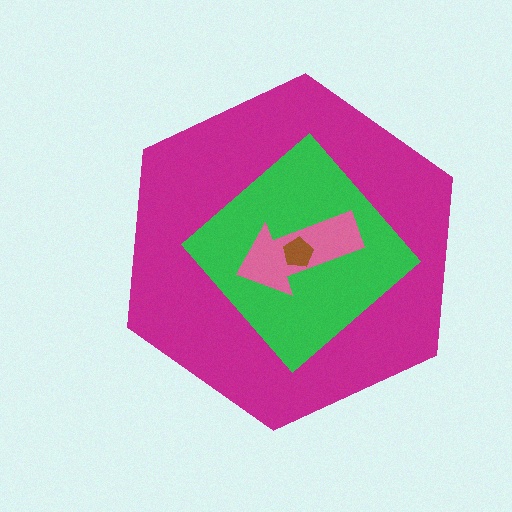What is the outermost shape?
The magenta hexagon.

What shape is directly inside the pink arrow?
The brown pentagon.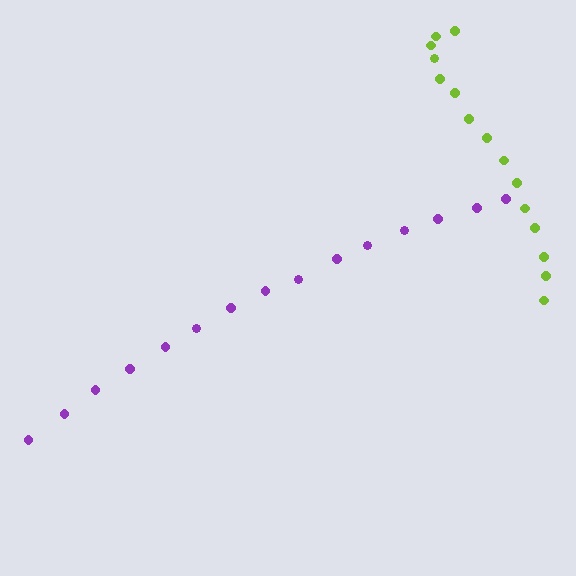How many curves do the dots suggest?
There are 2 distinct paths.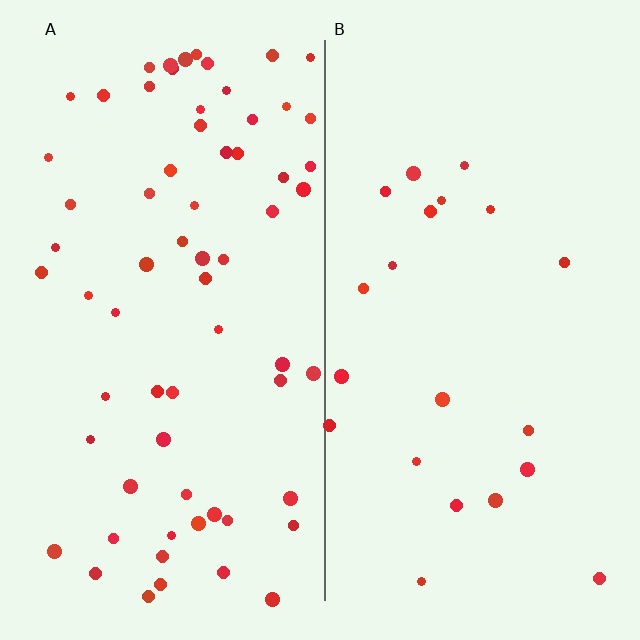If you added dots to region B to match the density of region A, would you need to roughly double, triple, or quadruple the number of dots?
Approximately triple.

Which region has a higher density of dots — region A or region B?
A (the left).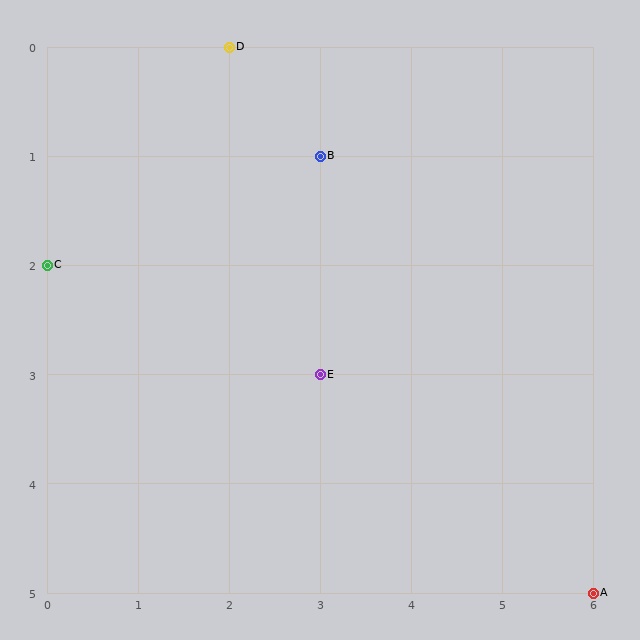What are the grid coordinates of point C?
Point C is at grid coordinates (0, 2).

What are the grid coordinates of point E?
Point E is at grid coordinates (3, 3).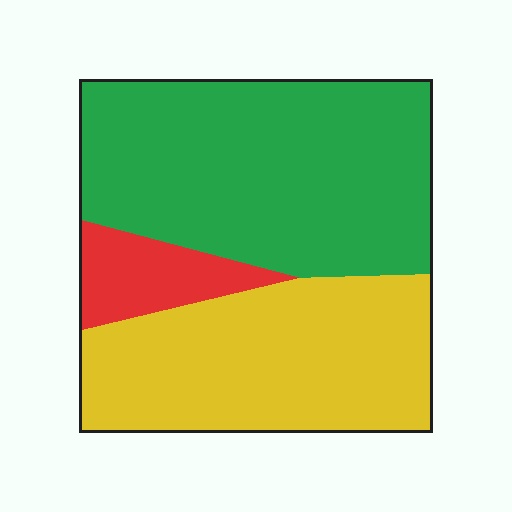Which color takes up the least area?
Red, at roughly 10%.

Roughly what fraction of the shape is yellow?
Yellow takes up about two fifths (2/5) of the shape.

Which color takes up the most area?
Green, at roughly 50%.